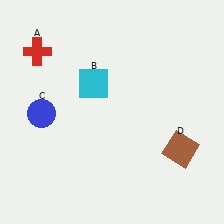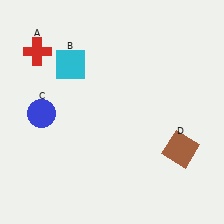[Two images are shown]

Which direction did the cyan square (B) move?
The cyan square (B) moved left.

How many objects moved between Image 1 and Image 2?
1 object moved between the two images.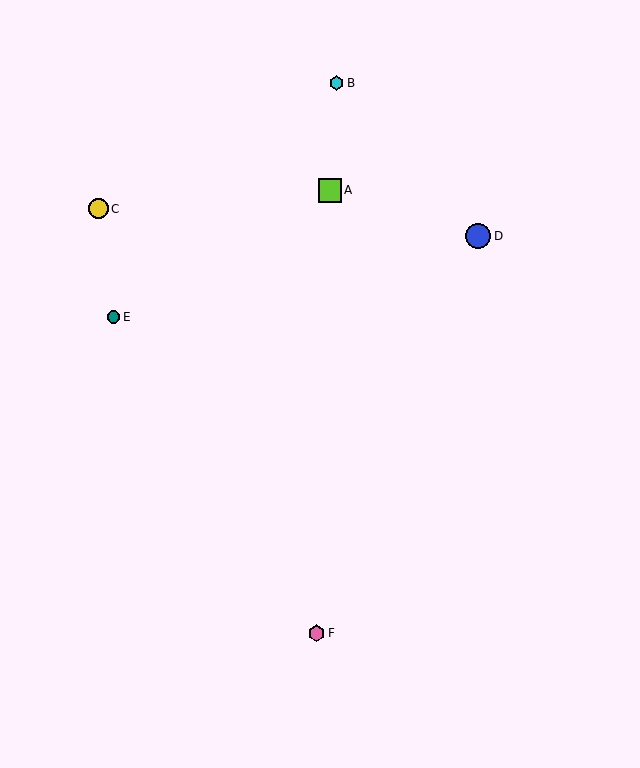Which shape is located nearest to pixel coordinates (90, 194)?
The yellow circle (labeled C) at (98, 209) is nearest to that location.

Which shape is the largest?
The blue circle (labeled D) is the largest.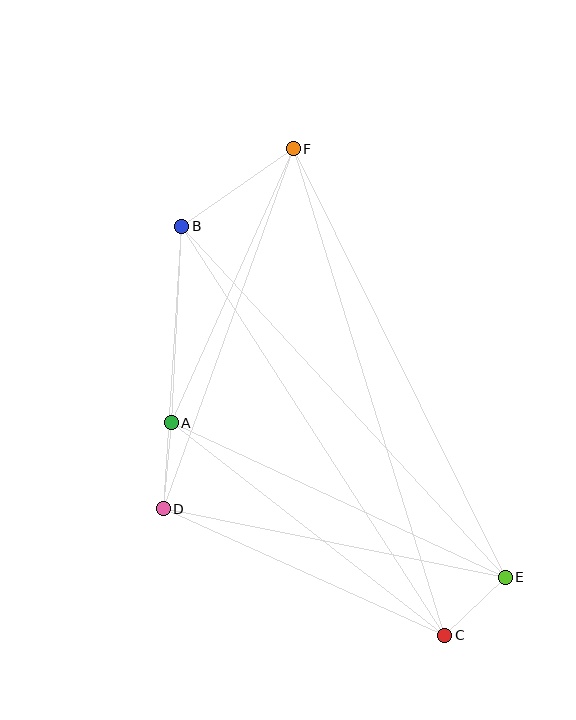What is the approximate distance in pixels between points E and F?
The distance between E and F is approximately 478 pixels.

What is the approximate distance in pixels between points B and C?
The distance between B and C is approximately 486 pixels.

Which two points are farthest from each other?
Points C and F are farthest from each other.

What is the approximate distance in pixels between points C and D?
The distance between C and D is approximately 309 pixels.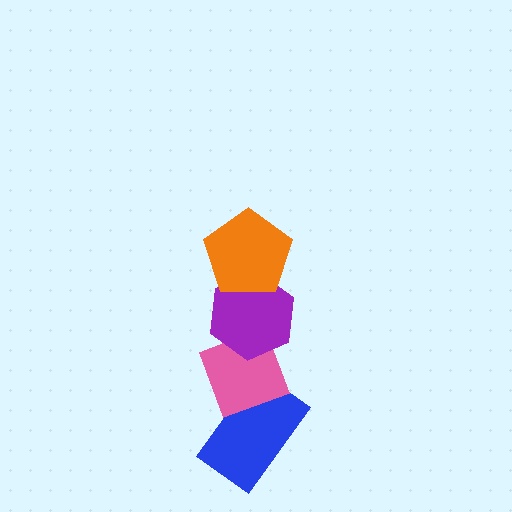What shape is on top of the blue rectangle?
The pink diamond is on top of the blue rectangle.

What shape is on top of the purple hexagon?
The orange pentagon is on top of the purple hexagon.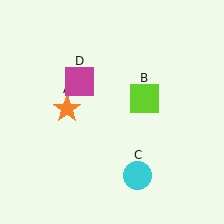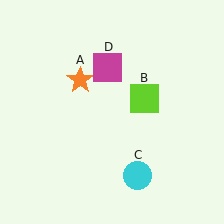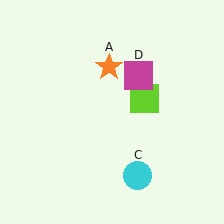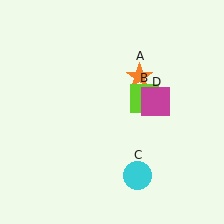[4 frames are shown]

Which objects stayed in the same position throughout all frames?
Lime square (object B) and cyan circle (object C) remained stationary.